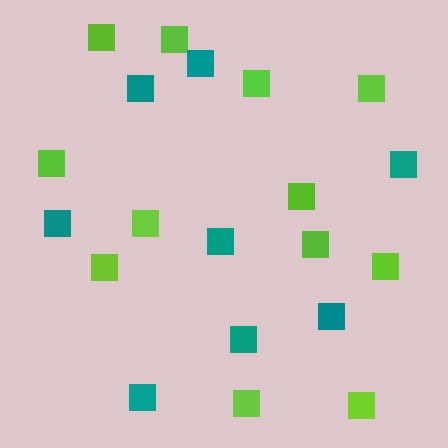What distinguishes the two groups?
There are 2 groups: one group of lime squares (12) and one group of teal squares (8).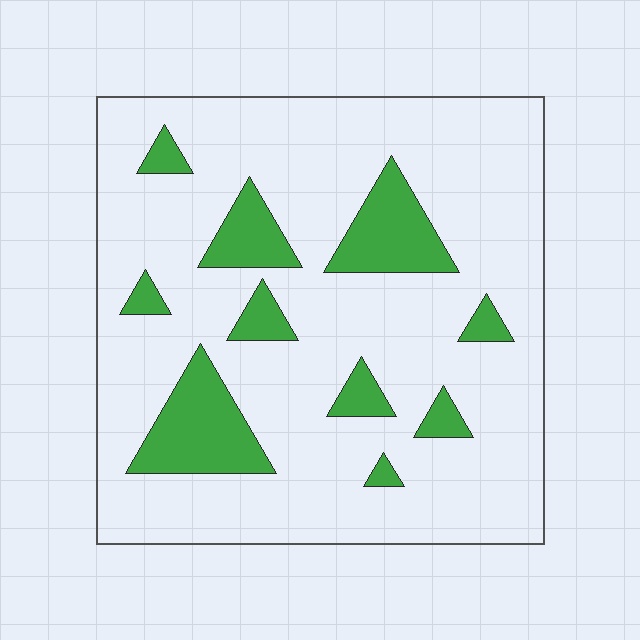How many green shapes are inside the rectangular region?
10.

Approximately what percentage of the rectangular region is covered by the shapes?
Approximately 15%.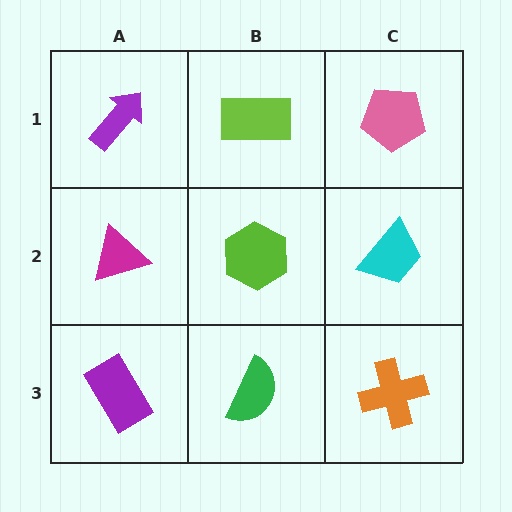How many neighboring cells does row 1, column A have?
2.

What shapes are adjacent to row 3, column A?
A magenta triangle (row 2, column A), a green semicircle (row 3, column B).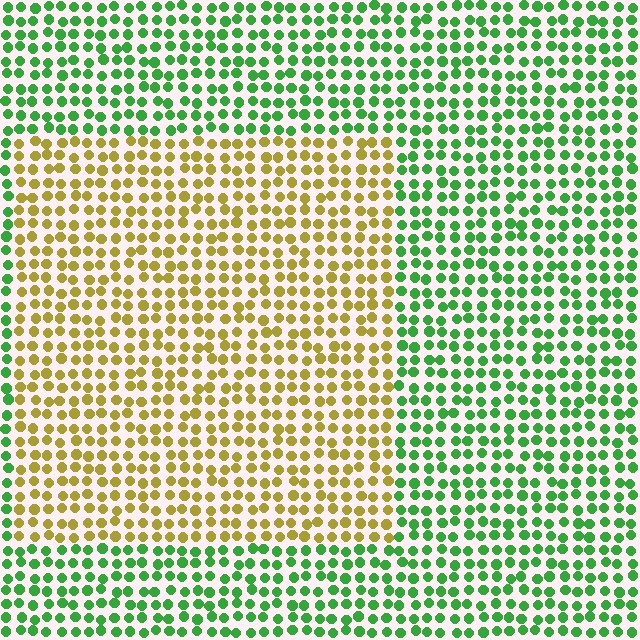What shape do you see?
I see a rectangle.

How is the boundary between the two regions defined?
The boundary is defined purely by a slight shift in hue (about 68 degrees). Spacing, size, and orientation are identical on both sides.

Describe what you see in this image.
The image is filled with small green elements in a uniform arrangement. A rectangle-shaped region is visible where the elements are tinted to a slightly different hue, forming a subtle color boundary.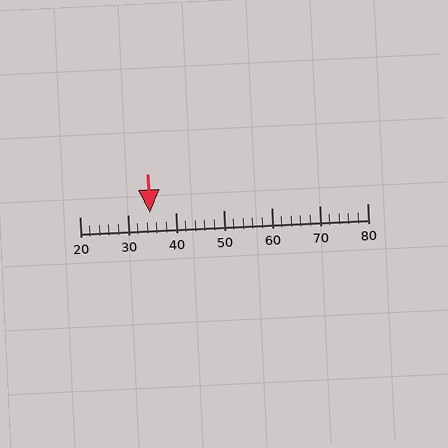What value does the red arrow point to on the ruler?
The red arrow points to approximately 35.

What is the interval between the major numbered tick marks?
The major tick marks are spaced 10 units apart.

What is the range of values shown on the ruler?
The ruler shows values from 20 to 80.